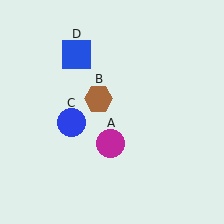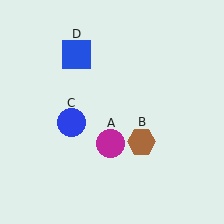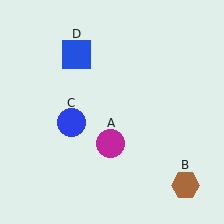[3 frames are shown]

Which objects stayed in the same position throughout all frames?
Magenta circle (object A) and blue circle (object C) and blue square (object D) remained stationary.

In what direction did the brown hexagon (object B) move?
The brown hexagon (object B) moved down and to the right.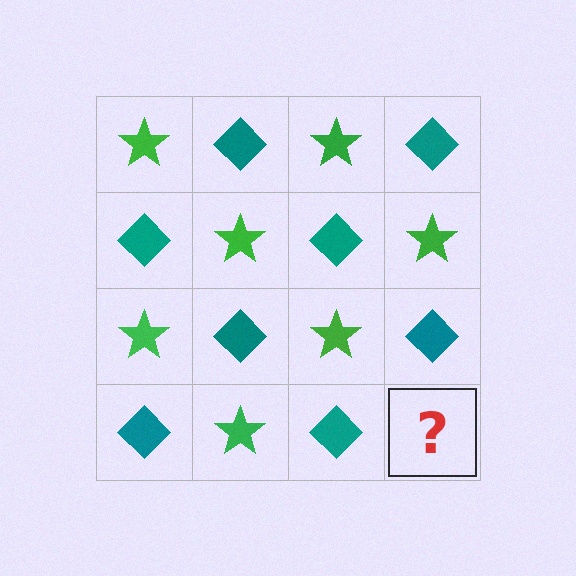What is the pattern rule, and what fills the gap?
The rule is that it alternates green star and teal diamond in a checkerboard pattern. The gap should be filled with a green star.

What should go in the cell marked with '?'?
The missing cell should contain a green star.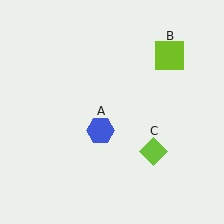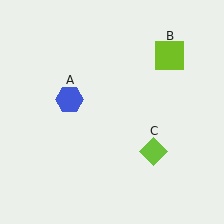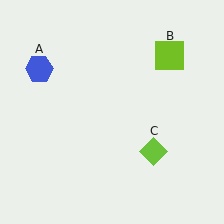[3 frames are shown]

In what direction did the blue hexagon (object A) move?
The blue hexagon (object A) moved up and to the left.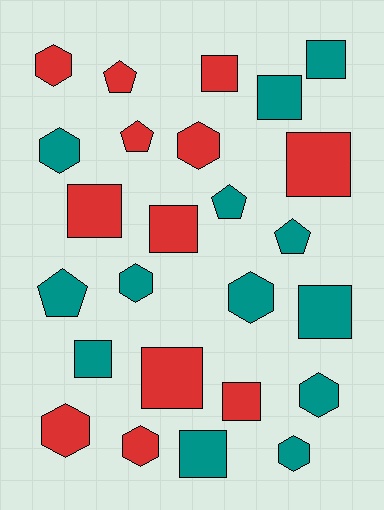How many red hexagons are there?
There are 4 red hexagons.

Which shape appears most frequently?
Square, with 11 objects.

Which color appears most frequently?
Teal, with 13 objects.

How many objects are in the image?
There are 25 objects.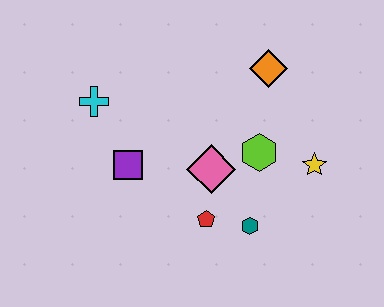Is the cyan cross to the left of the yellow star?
Yes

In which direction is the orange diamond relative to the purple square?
The orange diamond is to the right of the purple square.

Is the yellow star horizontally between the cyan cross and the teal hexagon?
No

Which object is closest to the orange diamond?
The lime hexagon is closest to the orange diamond.